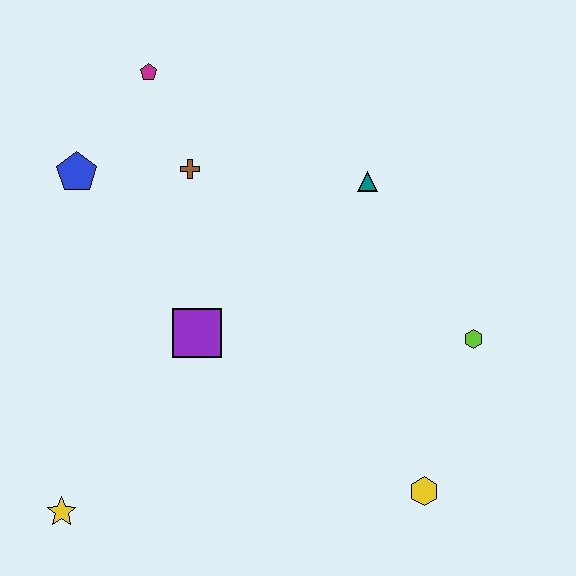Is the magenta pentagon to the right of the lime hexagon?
No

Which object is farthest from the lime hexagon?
The yellow star is farthest from the lime hexagon.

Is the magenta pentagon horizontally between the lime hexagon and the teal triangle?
No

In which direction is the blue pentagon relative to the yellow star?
The blue pentagon is above the yellow star.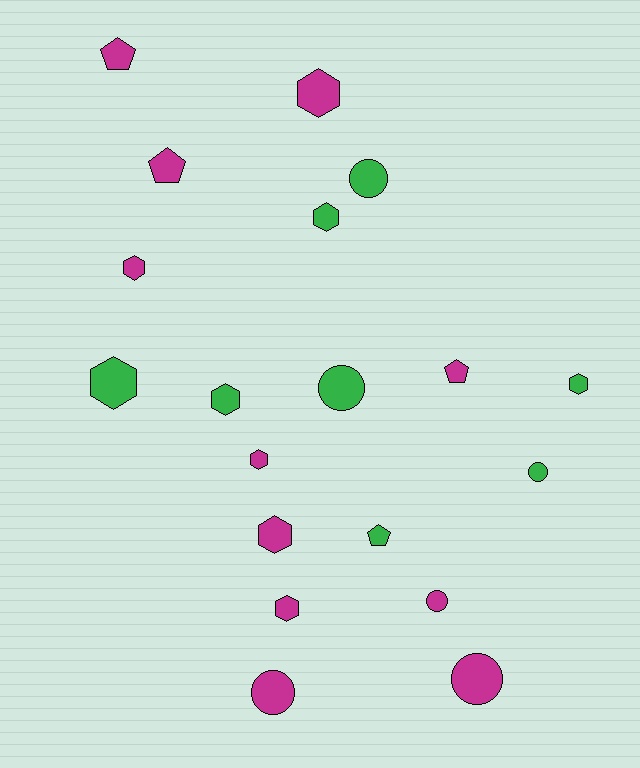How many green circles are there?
There are 3 green circles.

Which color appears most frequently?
Magenta, with 11 objects.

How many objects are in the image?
There are 19 objects.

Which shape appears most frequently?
Hexagon, with 9 objects.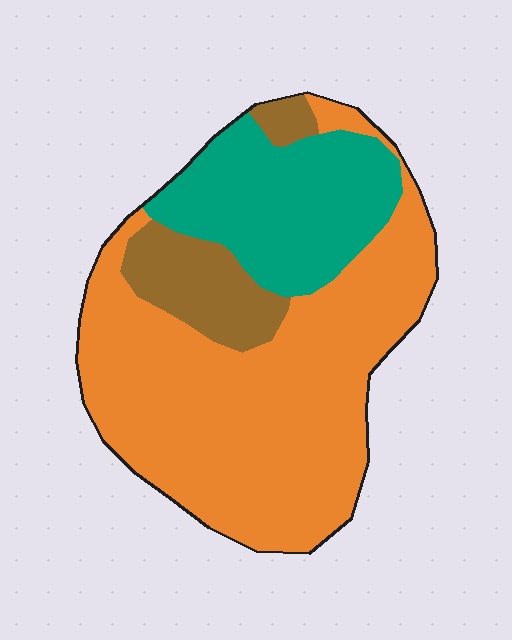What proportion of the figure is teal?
Teal takes up between a quarter and a half of the figure.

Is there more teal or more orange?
Orange.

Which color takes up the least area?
Brown, at roughly 15%.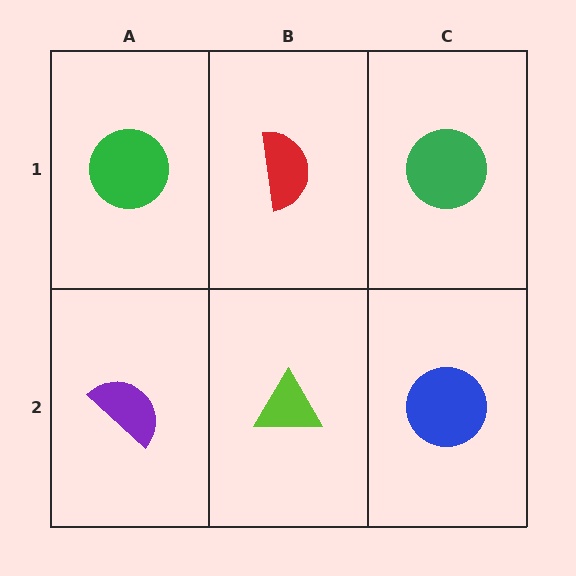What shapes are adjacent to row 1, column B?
A lime triangle (row 2, column B), a green circle (row 1, column A), a green circle (row 1, column C).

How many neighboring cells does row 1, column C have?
2.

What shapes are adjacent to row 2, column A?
A green circle (row 1, column A), a lime triangle (row 2, column B).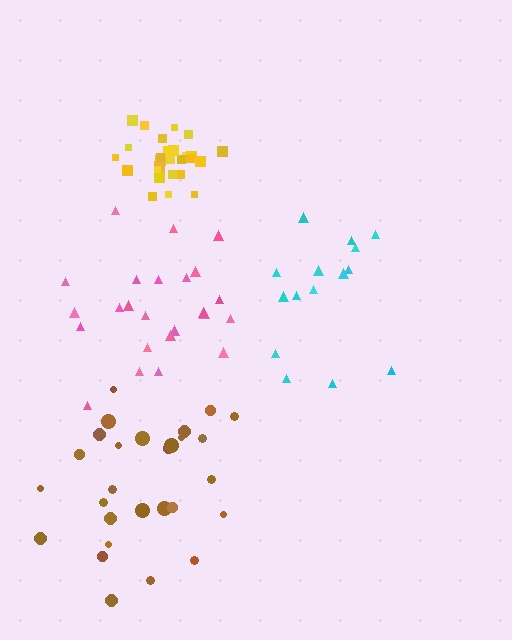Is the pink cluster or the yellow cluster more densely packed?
Yellow.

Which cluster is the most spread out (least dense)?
Brown.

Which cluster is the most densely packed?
Yellow.